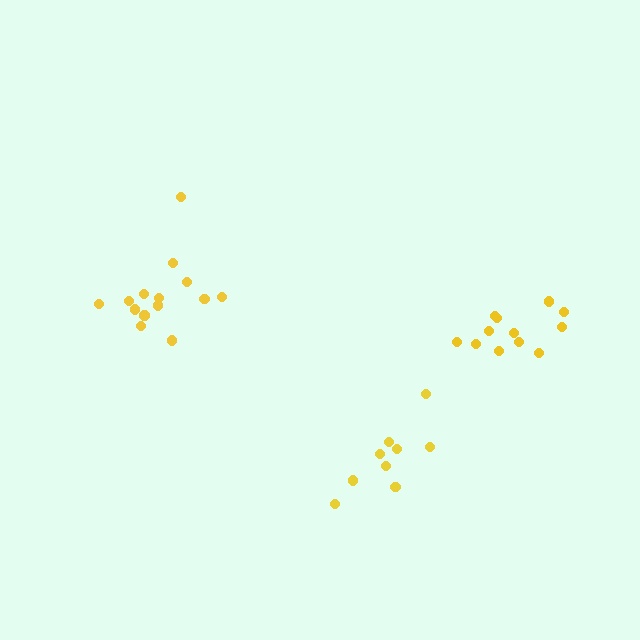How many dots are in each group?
Group 1: 9 dots, Group 2: 14 dots, Group 3: 12 dots (35 total).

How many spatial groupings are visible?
There are 3 spatial groupings.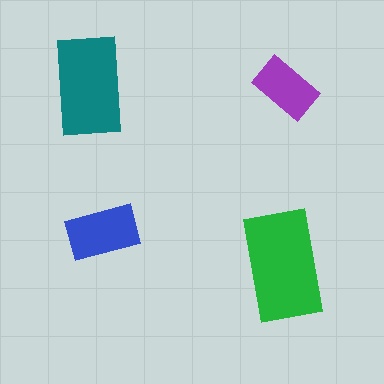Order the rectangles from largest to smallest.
the green one, the teal one, the blue one, the purple one.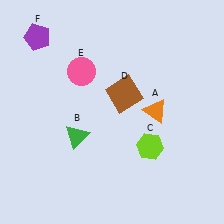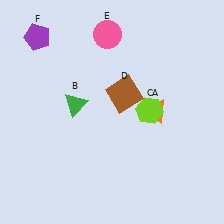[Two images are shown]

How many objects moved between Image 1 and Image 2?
3 objects moved between the two images.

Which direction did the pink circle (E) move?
The pink circle (E) moved up.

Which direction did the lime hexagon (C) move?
The lime hexagon (C) moved up.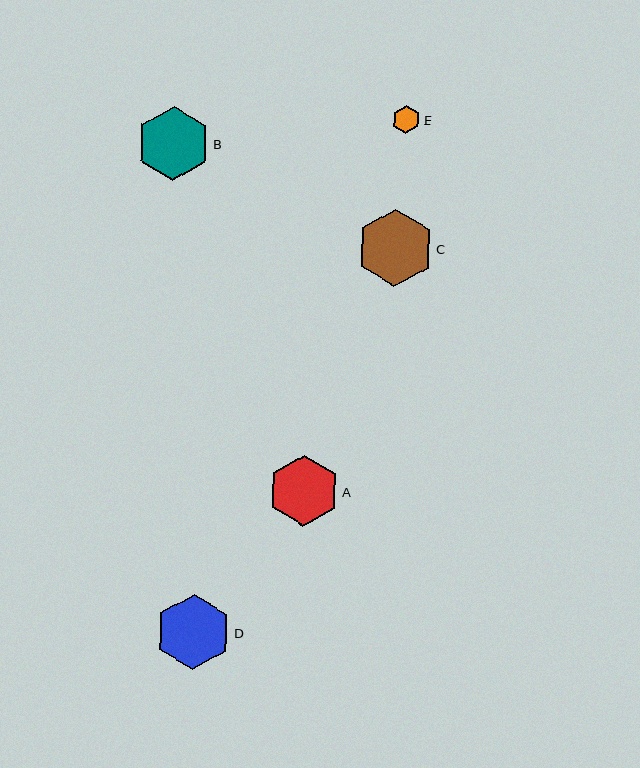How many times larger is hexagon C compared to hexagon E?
Hexagon C is approximately 2.8 times the size of hexagon E.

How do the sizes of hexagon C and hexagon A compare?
Hexagon C and hexagon A are approximately the same size.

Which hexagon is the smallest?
Hexagon E is the smallest with a size of approximately 28 pixels.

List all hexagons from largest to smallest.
From largest to smallest: C, D, B, A, E.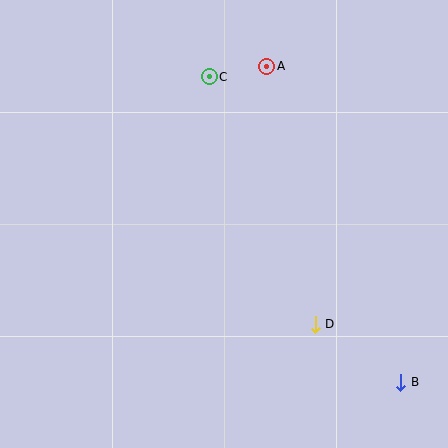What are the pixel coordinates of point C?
Point C is at (209, 77).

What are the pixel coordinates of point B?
Point B is at (401, 382).